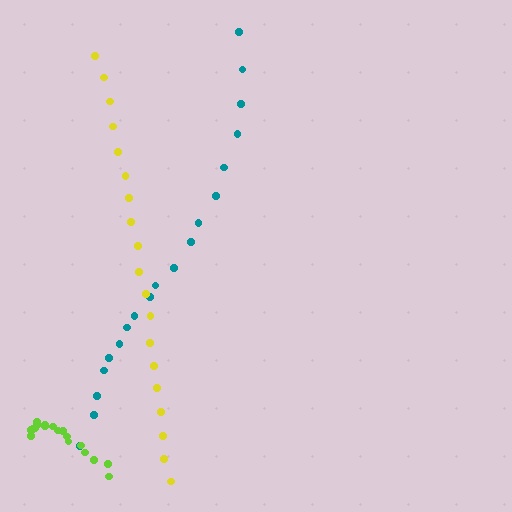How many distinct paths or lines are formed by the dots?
There are 3 distinct paths.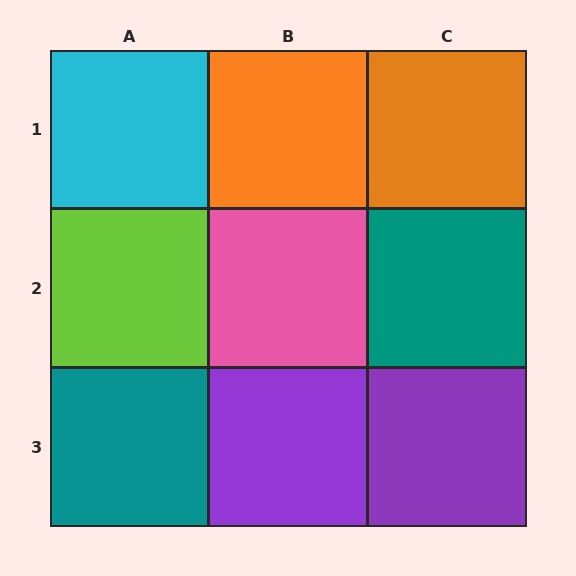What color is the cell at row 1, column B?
Orange.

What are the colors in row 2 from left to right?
Lime, pink, teal.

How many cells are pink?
1 cell is pink.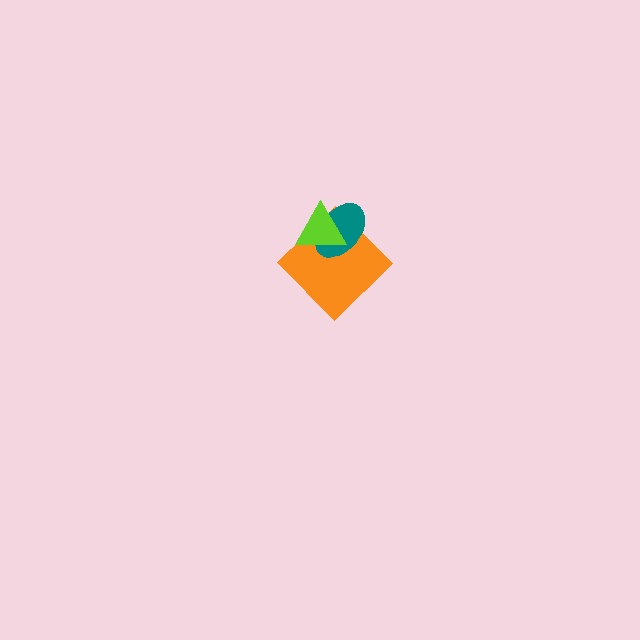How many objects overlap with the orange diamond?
2 objects overlap with the orange diamond.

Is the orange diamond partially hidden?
Yes, it is partially covered by another shape.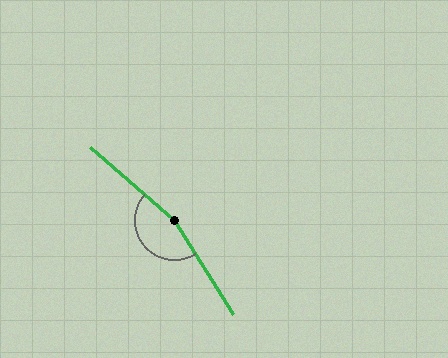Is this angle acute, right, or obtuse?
It is obtuse.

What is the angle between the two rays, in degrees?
Approximately 163 degrees.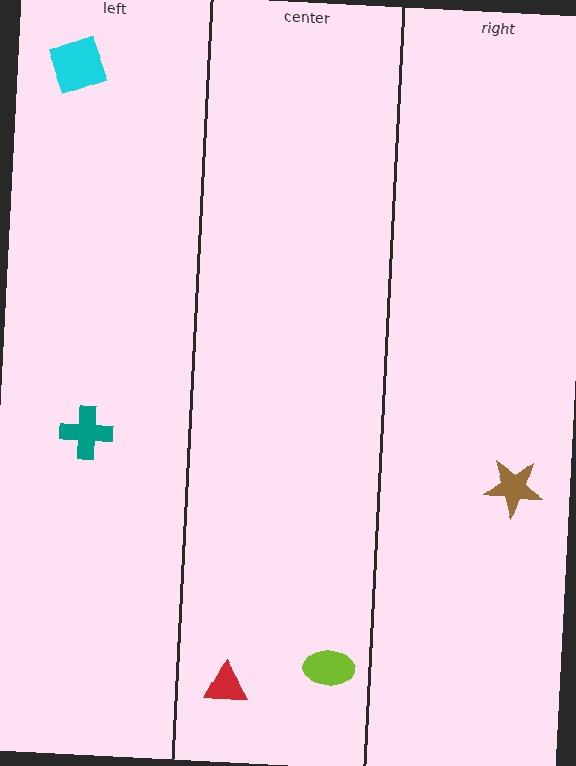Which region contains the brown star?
The right region.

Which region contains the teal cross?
The left region.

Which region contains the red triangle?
The center region.